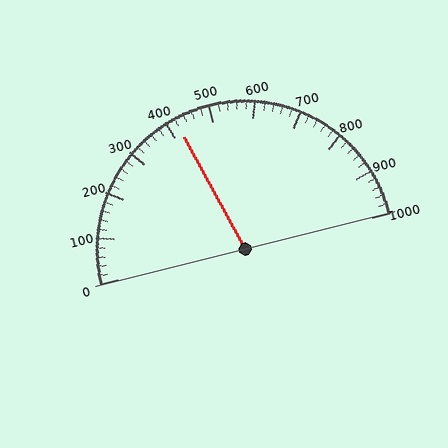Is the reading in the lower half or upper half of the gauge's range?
The reading is in the lower half of the range (0 to 1000).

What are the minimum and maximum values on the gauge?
The gauge ranges from 0 to 1000.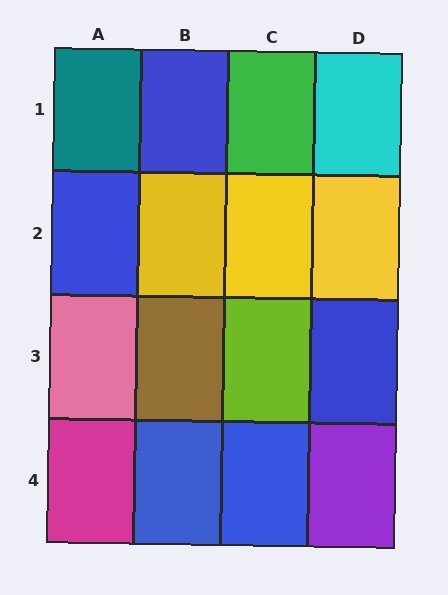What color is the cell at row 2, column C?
Yellow.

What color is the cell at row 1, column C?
Green.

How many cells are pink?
1 cell is pink.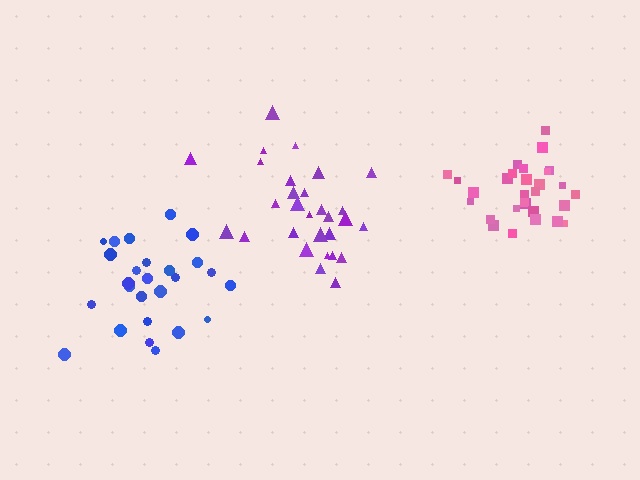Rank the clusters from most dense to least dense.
pink, blue, purple.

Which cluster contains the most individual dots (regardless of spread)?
Purple (29).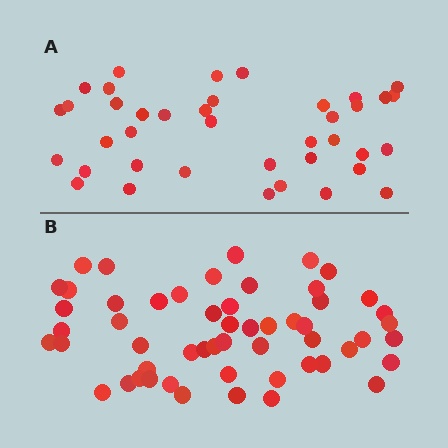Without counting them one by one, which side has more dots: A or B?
Region B (the bottom region) has more dots.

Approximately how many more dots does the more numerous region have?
Region B has approximately 15 more dots than region A.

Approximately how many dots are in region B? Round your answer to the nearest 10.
About 50 dots. (The exact count is 54, which rounds to 50.)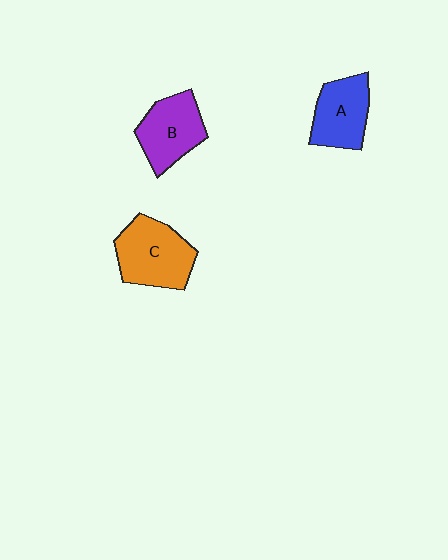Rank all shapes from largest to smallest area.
From largest to smallest: C (orange), B (purple), A (blue).